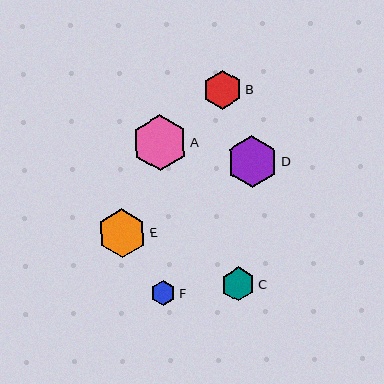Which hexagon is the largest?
Hexagon A is the largest with a size of approximately 56 pixels.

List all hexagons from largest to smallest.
From largest to smallest: A, D, E, B, C, F.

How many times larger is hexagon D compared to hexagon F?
Hexagon D is approximately 2.1 times the size of hexagon F.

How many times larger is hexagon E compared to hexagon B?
Hexagon E is approximately 1.3 times the size of hexagon B.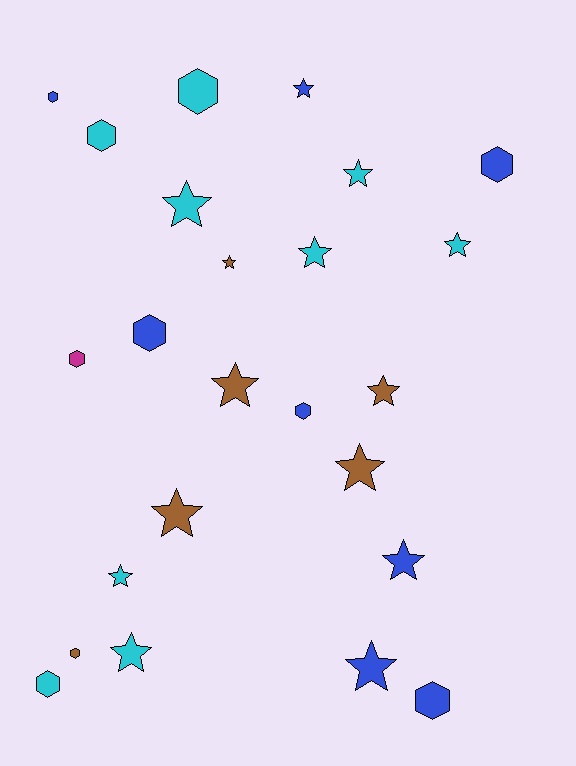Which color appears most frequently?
Cyan, with 9 objects.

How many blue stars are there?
There are 3 blue stars.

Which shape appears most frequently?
Star, with 14 objects.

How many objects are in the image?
There are 24 objects.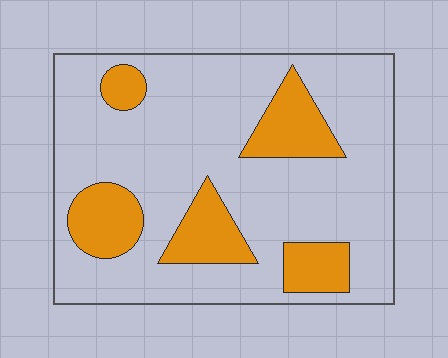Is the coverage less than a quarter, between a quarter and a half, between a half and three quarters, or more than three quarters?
Less than a quarter.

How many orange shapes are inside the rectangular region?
5.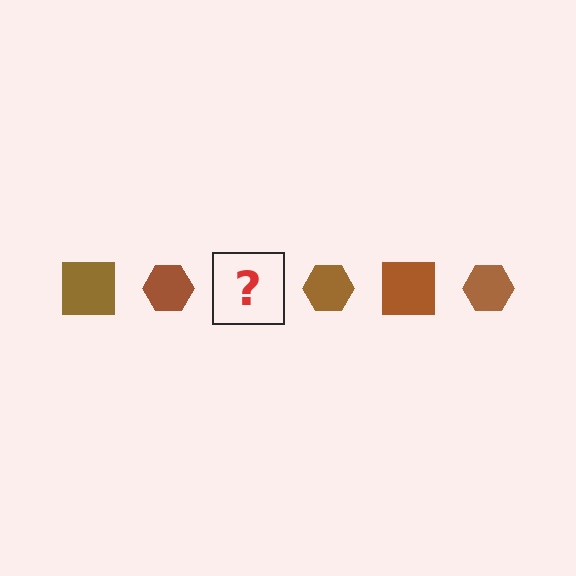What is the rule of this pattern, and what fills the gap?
The rule is that the pattern cycles through square, hexagon shapes in brown. The gap should be filled with a brown square.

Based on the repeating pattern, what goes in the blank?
The blank should be a brown square.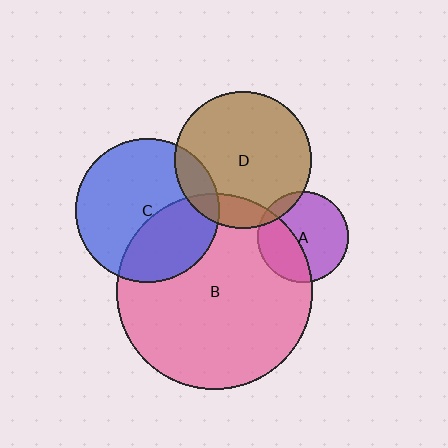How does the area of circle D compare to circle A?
Approximately 2.2 times.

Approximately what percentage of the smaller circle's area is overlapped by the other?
Approximately 15%.